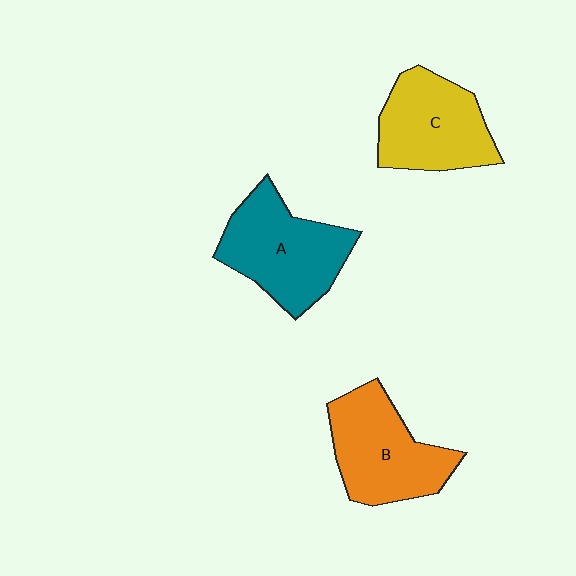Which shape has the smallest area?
Shape C (yellow).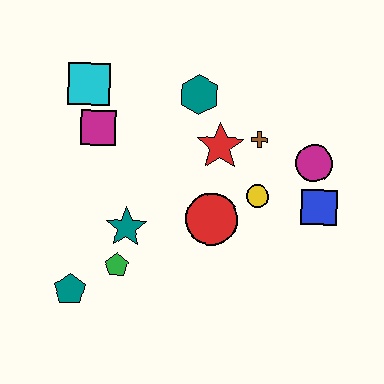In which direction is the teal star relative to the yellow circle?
The teal star is to the left of the yellow circle.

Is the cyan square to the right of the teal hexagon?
No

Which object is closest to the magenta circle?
The blue square is closest to the magenta circle.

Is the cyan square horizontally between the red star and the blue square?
No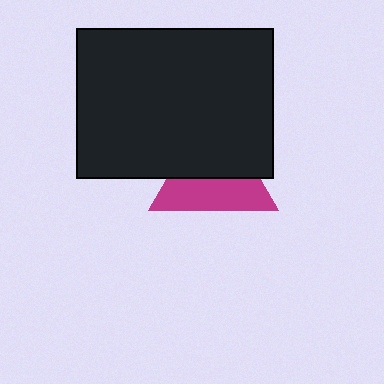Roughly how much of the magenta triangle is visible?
About half of it is visible (roughly 48%).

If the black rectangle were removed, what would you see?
You would see the complete magenta triangle.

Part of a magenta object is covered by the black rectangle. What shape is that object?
It is a triangle.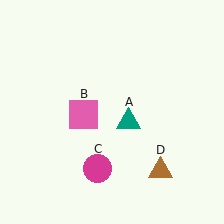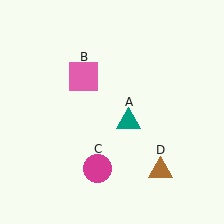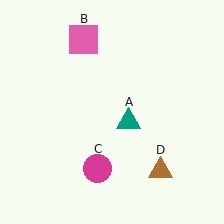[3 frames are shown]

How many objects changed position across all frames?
1 object changed position: pink square (object B).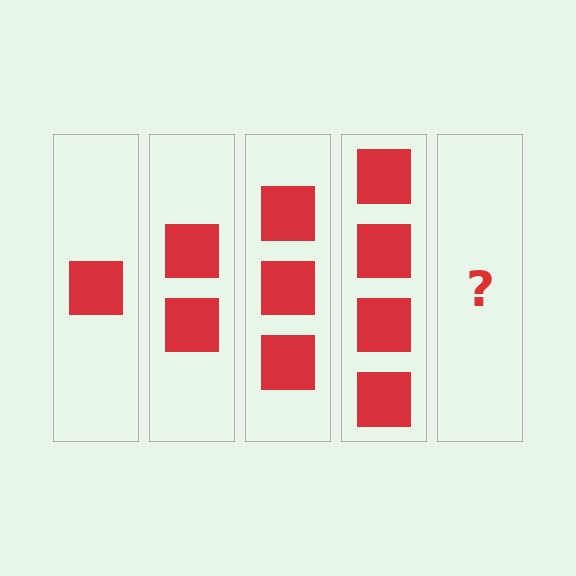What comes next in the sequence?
The next element should be 5 squares.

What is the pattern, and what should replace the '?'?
The pattern is that each step adds one more square. The '?' should be 5 squares.